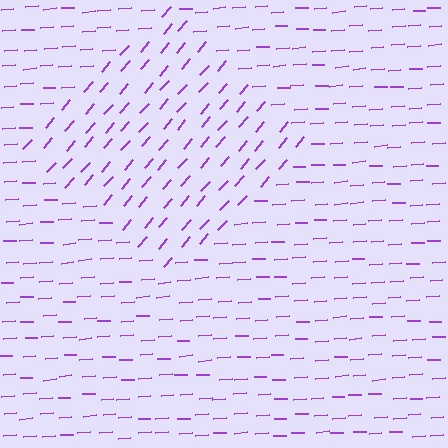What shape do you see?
I see a diamond.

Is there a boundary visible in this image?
Yes, there is a texture boundary formed by a change in line orientation.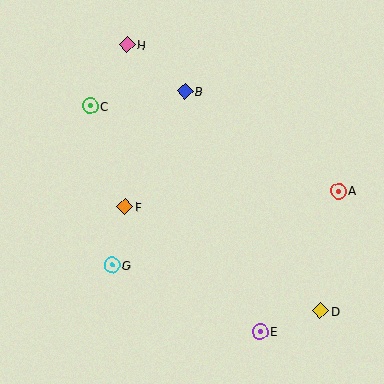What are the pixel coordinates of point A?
Point A is at (339, 191).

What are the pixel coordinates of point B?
Point B is at (185, 91).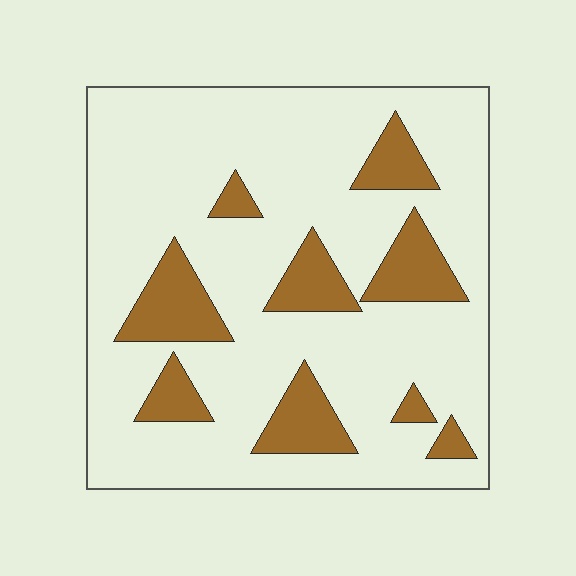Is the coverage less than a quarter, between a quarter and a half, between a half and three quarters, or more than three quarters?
Less than a quarter.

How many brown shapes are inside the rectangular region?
9.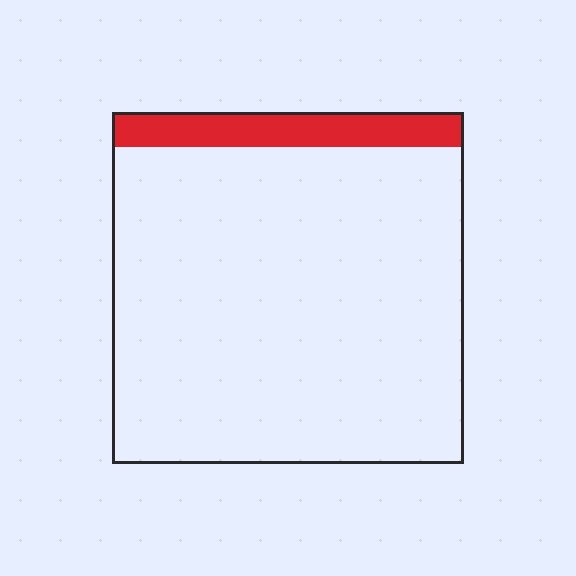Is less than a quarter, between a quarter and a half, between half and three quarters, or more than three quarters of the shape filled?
Less than a quarter.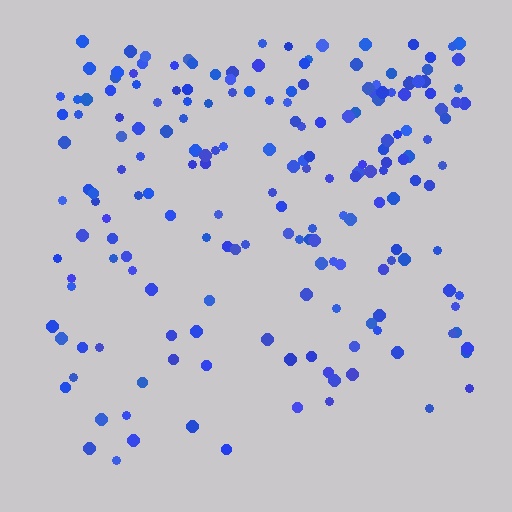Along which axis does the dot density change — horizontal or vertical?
Vertical.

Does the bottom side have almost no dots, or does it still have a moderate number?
Still a moderate number, just noticeably fewer than the top.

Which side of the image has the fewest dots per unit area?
The bottom.